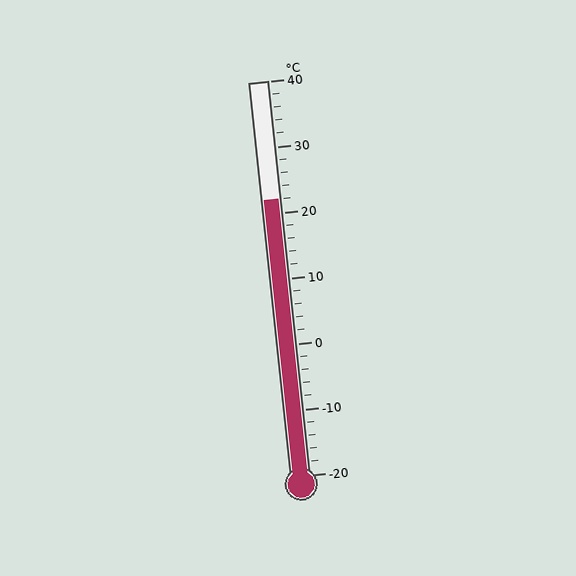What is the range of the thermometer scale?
The thermometer scale ranges from -20°C to 40°C.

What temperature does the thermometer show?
The thermometer shows approximately 22°C.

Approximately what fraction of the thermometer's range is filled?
The thermometer is filled to approximately 70% of its range.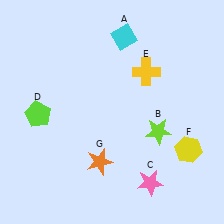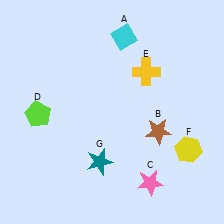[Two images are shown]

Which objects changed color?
B changed from lime to brown. G changed from orange to teal.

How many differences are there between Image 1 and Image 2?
There are 2 differences between the two images.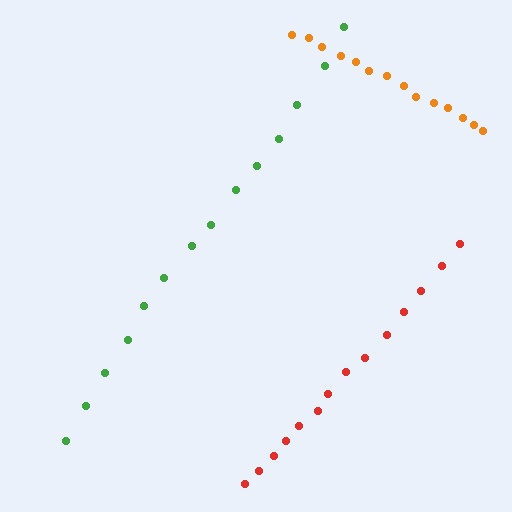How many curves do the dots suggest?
There are 3 distinct paths.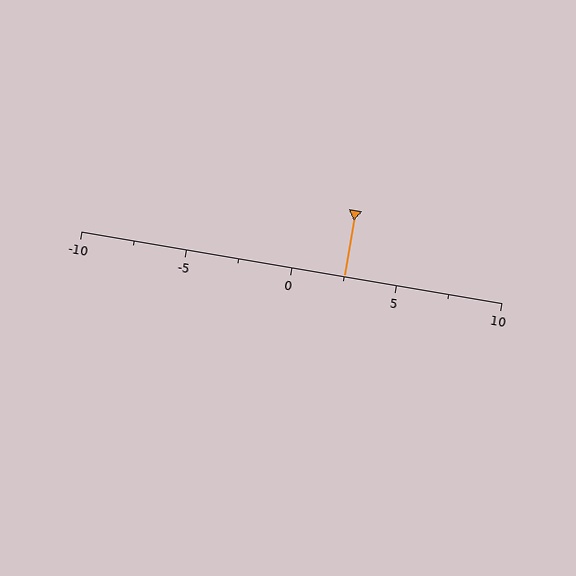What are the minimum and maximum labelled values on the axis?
The axis runs from -10 to 10.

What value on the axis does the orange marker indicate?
The marker indicates approximately 2.5.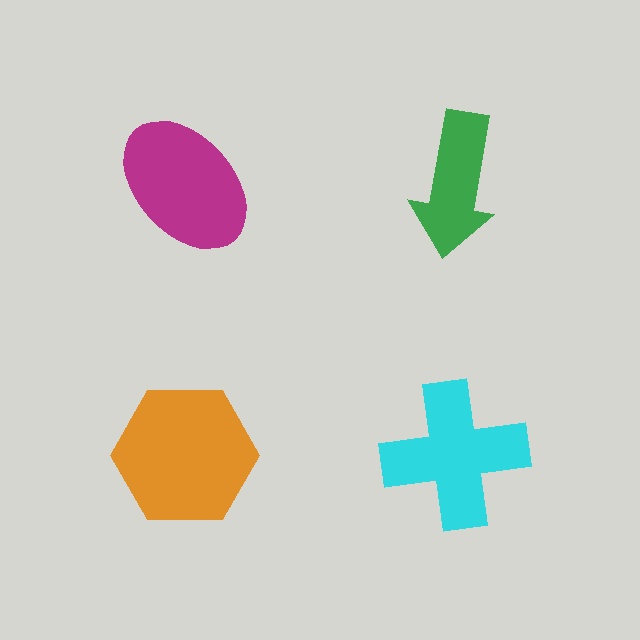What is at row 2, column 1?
An orange hexagon.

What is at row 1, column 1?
A magenta ellipse.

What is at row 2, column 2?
A cyan cross.